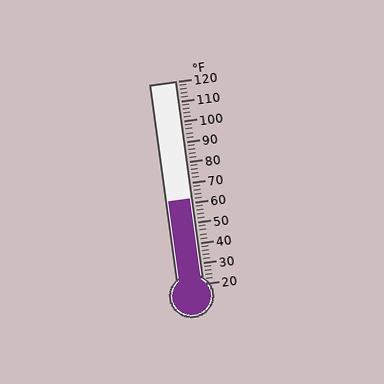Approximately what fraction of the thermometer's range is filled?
The thermometer is filled to approximately 40% of its range.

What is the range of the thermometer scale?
The thermometer scale ranges from 20°F to 120°F.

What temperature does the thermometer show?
The thermometer shows approximately 62°F.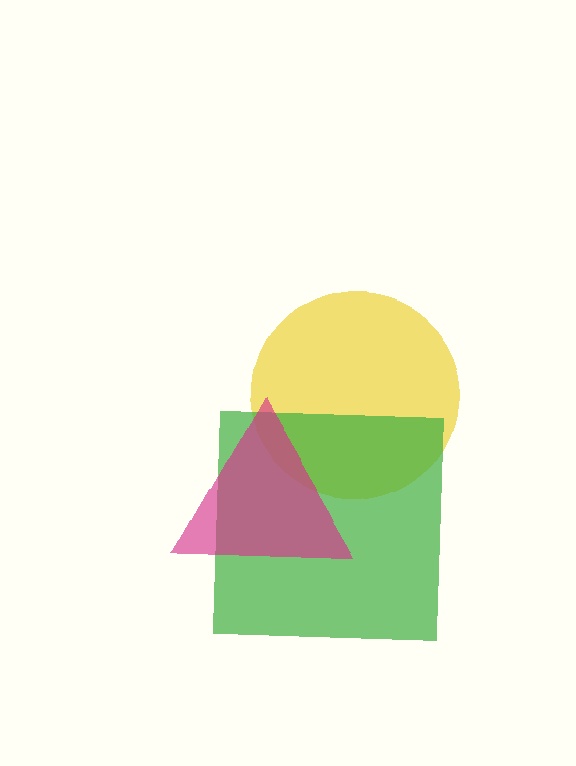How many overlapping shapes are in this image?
There are 3 overlapping shapes in the image.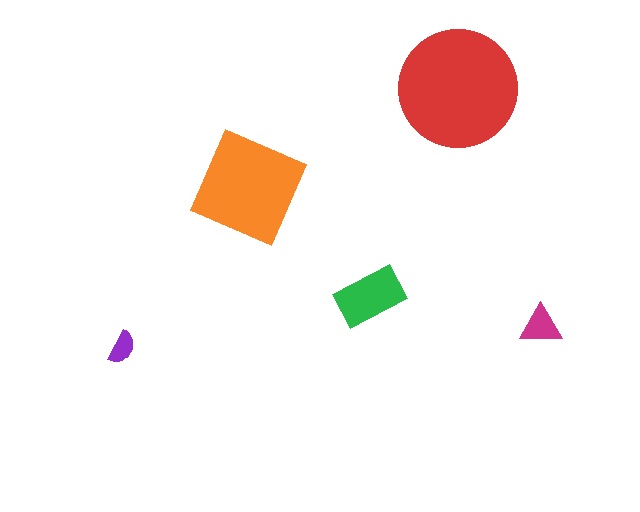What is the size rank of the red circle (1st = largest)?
1st.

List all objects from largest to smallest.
The red circle, the orange square, the green rectangle, the magenta triangle, the purple semicircle.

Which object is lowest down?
The purple semicircle is bottommost.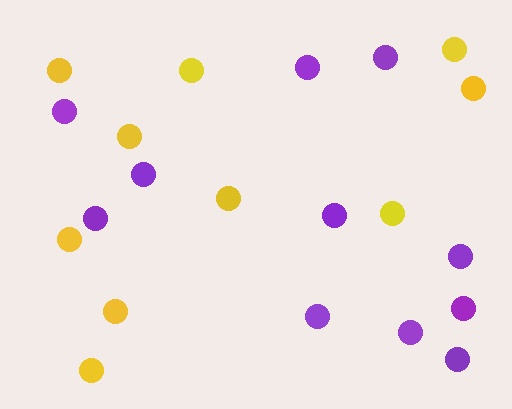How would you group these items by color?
There are 2 groups: one group of purple circles (11) and one group of yellow circles (10).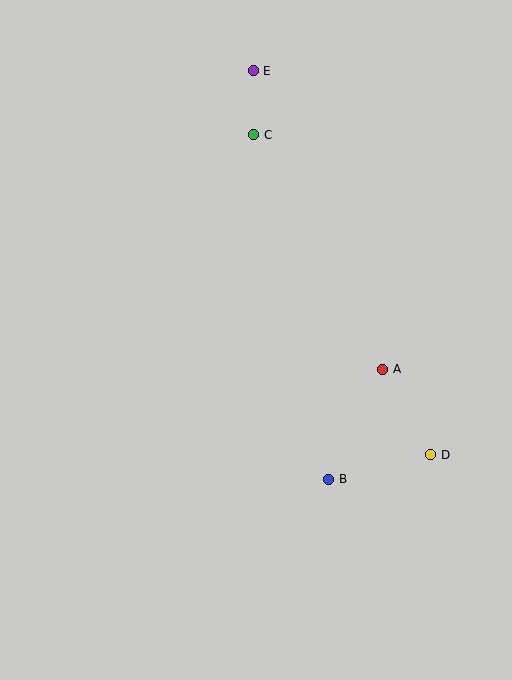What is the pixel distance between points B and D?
The distance between B and D is 105 pixels.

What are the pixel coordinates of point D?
Point D is at (431, 455).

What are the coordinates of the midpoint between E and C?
The midpoint between E and C is at (254, 103).